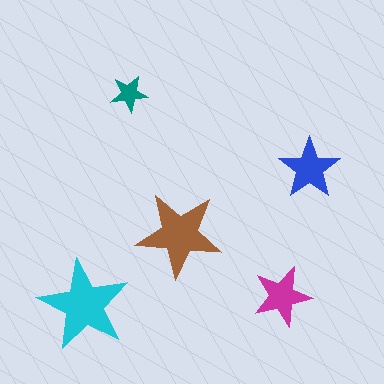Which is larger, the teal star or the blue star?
The blue one.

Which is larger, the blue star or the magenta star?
The blue one.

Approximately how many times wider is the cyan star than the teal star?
About 2.5 times wider.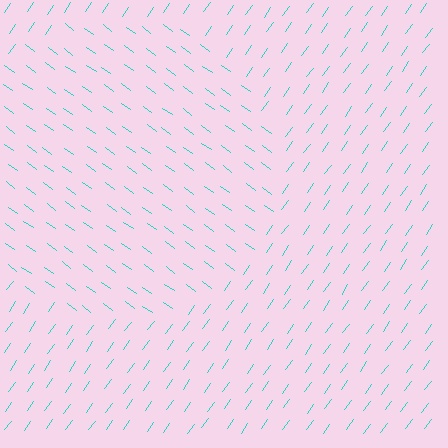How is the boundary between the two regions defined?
The boundary is defined purely by a change in line orientation (approximately 89 degrees difference). All lines are the same color and thickness.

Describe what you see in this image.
The image is filled with small cyan line segments. A circle region in the image has lines oriented differently from the surrounding lines, creating a visible texture boundary.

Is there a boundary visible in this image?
Yes, there is a texture boundary formed by a change in line orientation.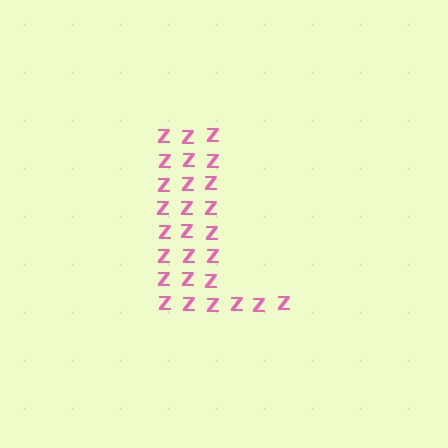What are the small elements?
The small elements are letter Z's.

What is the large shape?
The large shape is the letter L.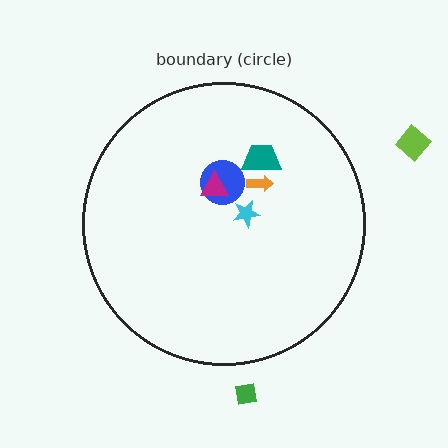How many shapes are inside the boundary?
5 inside, 2 outside.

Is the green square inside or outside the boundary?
Outside.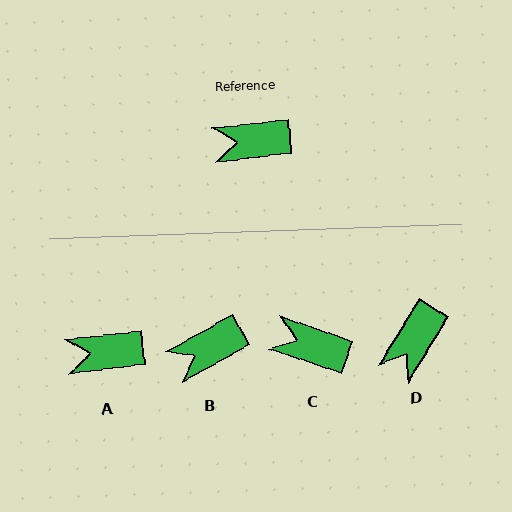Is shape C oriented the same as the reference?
No, it is off by about 26 degrees.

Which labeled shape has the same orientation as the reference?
A.